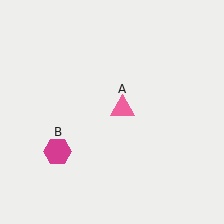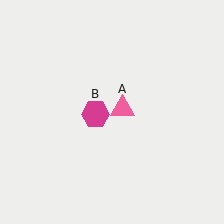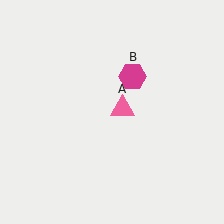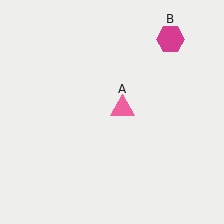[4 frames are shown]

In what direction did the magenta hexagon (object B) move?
The magenta hexagon (object B) moved up and to the right.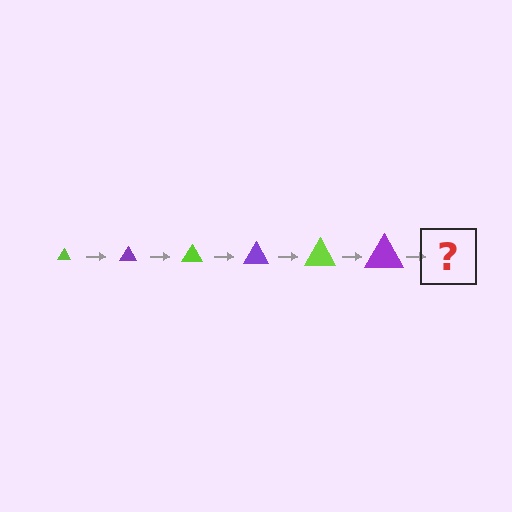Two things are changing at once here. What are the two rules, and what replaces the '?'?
The two rules are that the triangle grows larger each step and the color cycles through lime and purple. The '?' should be a lime triangle, larger than the previous one.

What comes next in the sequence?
The next element should be a lime triangle, larger than the previous one.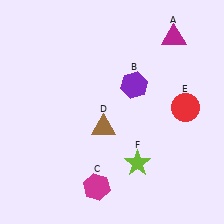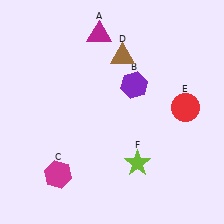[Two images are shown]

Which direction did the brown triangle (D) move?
The brown triangle (D) moved up.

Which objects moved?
The objects that moved are: the magenta triangle (A), the magenta hexagon (C), the brown triangle (D).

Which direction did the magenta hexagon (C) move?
The magenta hexagon (C) moved left.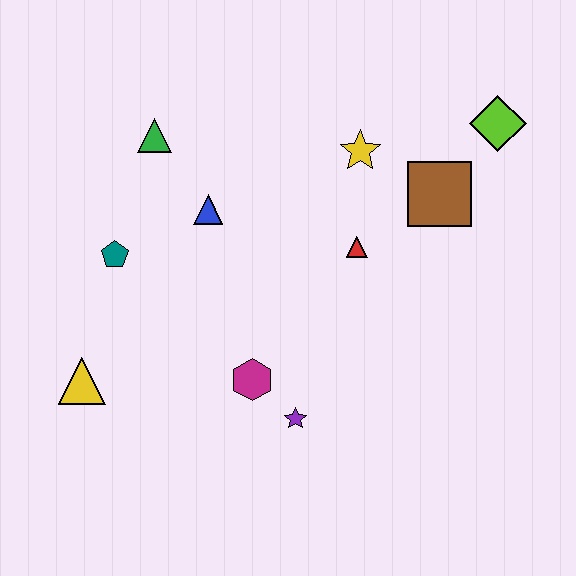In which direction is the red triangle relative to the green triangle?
The red triangle is to the right of the green triangle.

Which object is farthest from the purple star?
The lime diamond is farthest from the purple star.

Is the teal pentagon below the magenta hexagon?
No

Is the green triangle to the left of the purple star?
Yes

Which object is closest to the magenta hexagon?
The purple star is closest to the magenta hexagon.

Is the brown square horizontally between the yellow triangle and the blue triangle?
No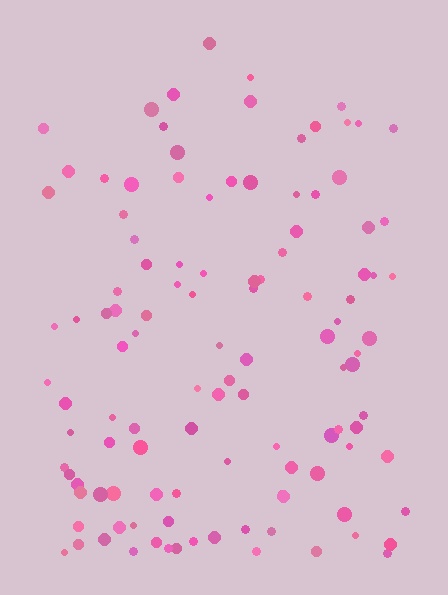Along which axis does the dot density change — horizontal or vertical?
Vertical.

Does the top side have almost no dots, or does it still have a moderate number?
Still a moderate number, just noticeably fewer than the bottom.